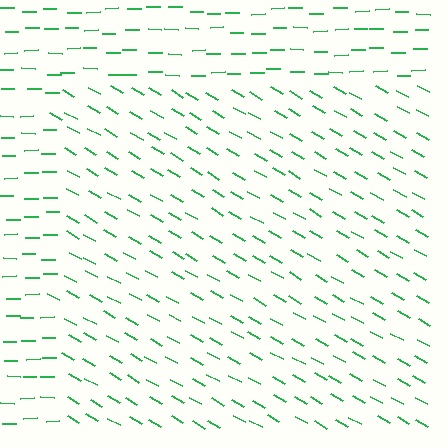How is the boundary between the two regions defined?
The boundary is defined purely by a change in line orientation (approximately 31 degrees difference). All lines are the same color and thickness.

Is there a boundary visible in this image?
Yes, there is a texture boundary formed by a change in line orientation.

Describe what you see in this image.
The image is filled with small green line segments. A rectangle region in the image has lines oriented differently from the surrounding lines, creating a visible texture boundary.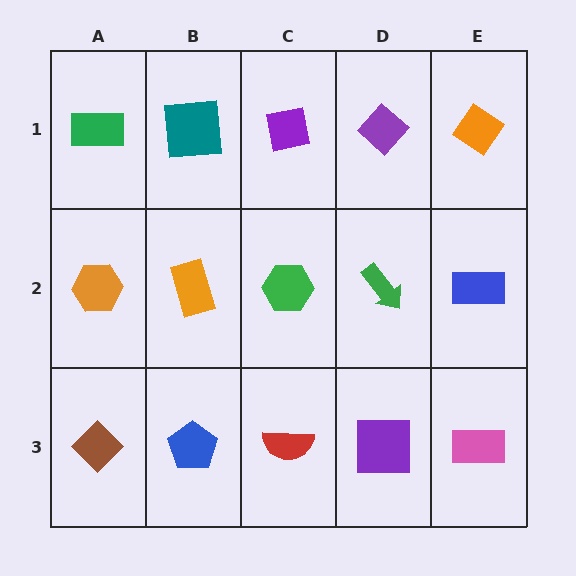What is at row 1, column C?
A purple square.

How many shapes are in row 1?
5 shapes.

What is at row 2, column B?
An orange rectangle.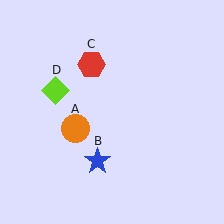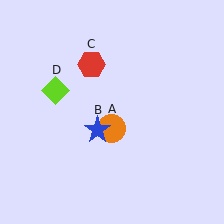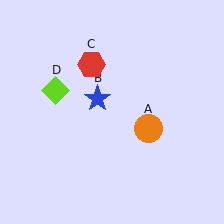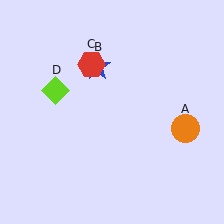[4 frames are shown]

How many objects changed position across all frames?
2 objects changed position: orange circle (object A), blue star (object B).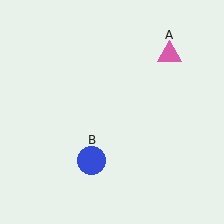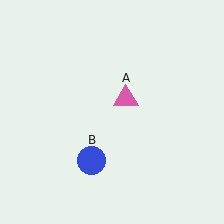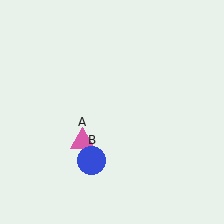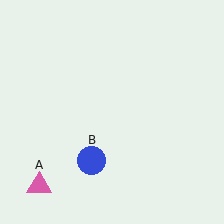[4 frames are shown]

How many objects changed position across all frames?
1 object changed position: pink triangle (object A).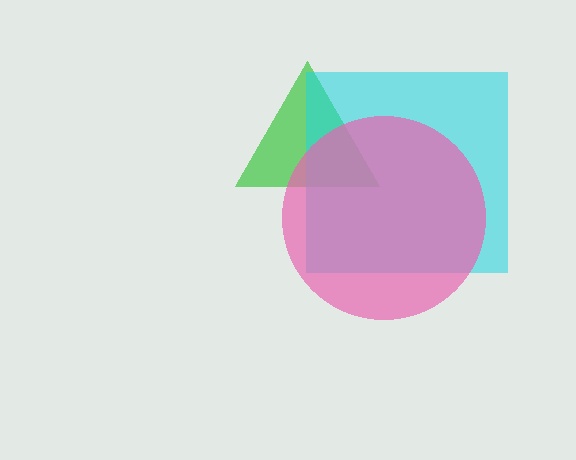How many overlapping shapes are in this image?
There are 3 overlapping shapes in the image.